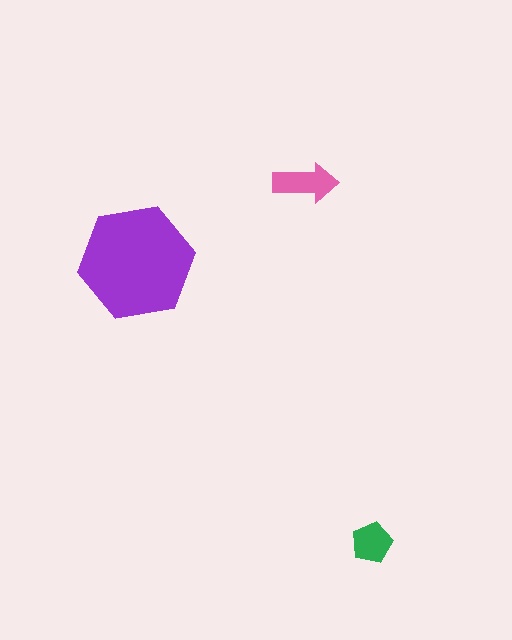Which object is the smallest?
The green pentagon.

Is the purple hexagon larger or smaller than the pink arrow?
Larger.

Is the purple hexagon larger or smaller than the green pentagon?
Larger.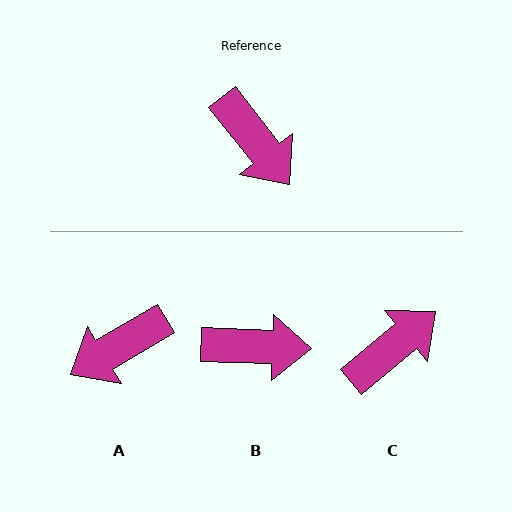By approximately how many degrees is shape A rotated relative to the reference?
Approximately 97 degrees clockwise.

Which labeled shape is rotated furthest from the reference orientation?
A, about 97 degrees away.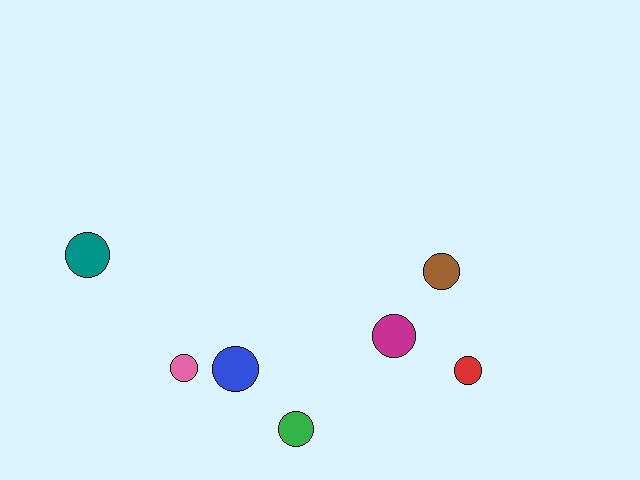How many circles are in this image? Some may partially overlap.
There are 7 circles.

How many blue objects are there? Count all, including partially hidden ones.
There is 1 blue object.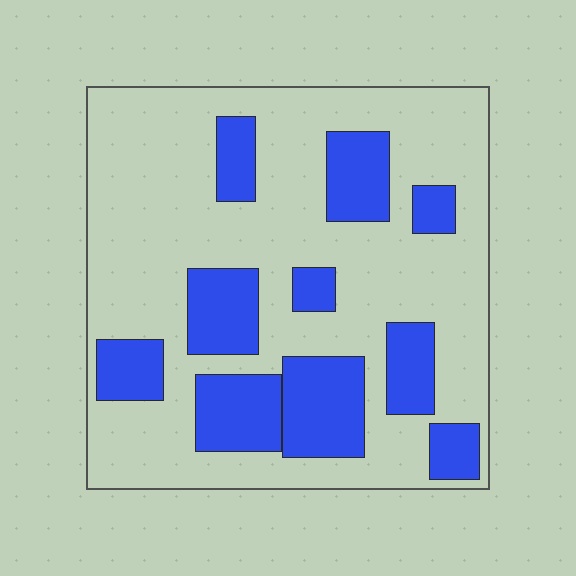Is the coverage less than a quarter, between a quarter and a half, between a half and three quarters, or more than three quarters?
Between a quarter and a half.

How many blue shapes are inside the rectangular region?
10.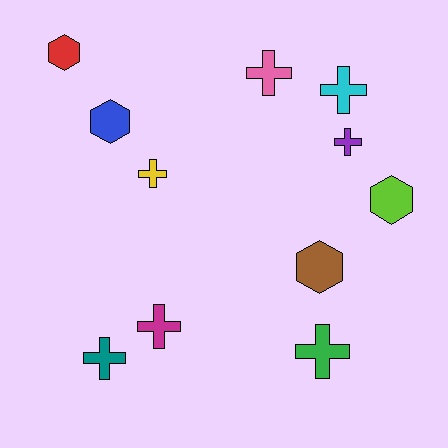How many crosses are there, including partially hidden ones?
There are 7 crosses.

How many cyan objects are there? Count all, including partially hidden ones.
There is 1 cyan object.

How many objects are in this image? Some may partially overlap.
There are 11 objects.